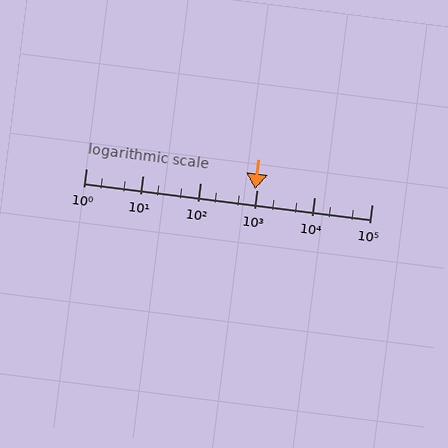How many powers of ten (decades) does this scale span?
The scale spans 5 decades, from 1 to 100000.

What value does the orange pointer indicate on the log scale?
The pointer indicates approximately 930.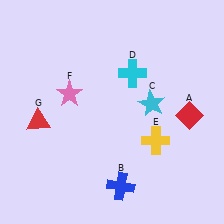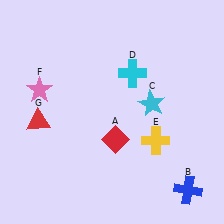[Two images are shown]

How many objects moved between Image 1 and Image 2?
3 objects moved between the two images.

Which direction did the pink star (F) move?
The pink star (F) moved left.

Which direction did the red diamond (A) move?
The red diamond (A) moved left.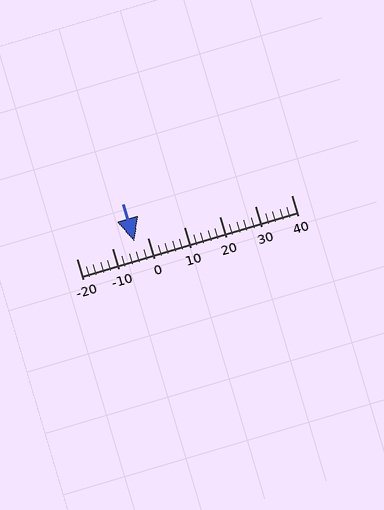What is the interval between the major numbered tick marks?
The major tick marks are spaced 10 units apart.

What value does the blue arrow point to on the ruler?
The blue arrow points to approximately -4.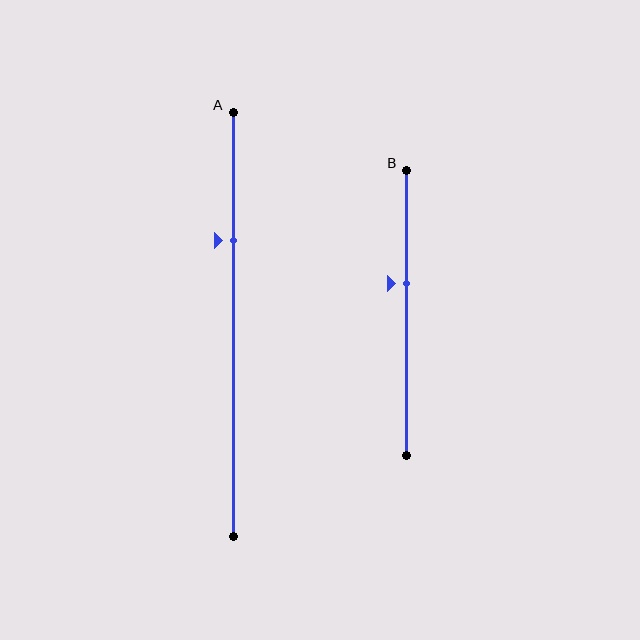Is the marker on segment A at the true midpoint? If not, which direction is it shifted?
No, the marker on segment A is shifted upward by about 20% of the segment length.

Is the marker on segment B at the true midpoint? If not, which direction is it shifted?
No, the marker on segment B is shifted upward by about 10% of the segment length.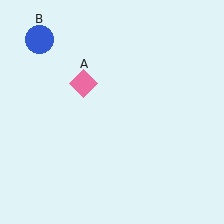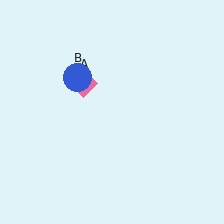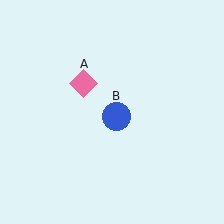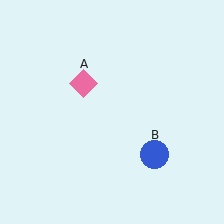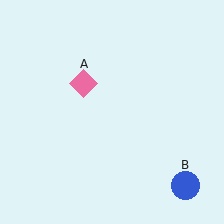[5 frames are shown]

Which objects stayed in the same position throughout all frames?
Pink diamond (object A) remained stationary.